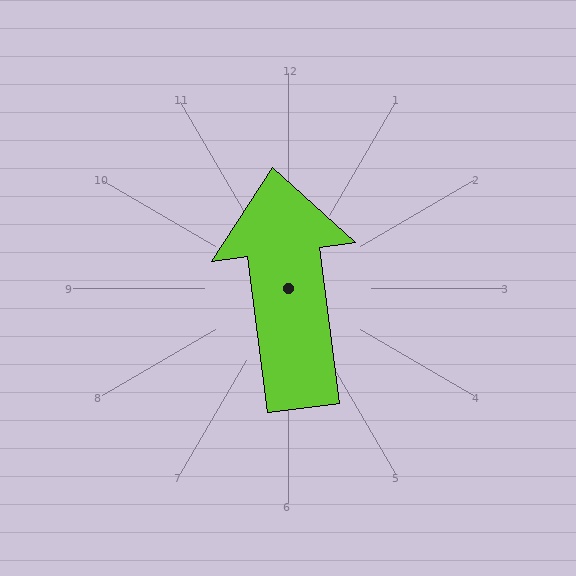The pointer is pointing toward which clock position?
Roughly 12 o'clock.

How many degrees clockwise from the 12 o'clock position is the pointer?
Approximately 353 degrees.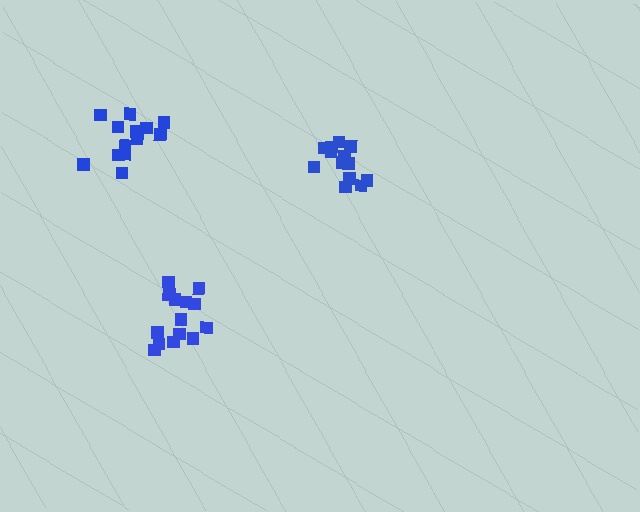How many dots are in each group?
Group 1: 14 dots, Group 2: 13 dots, Group 3: 13 dots (40 total).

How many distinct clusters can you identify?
There are 3 distinct clusters.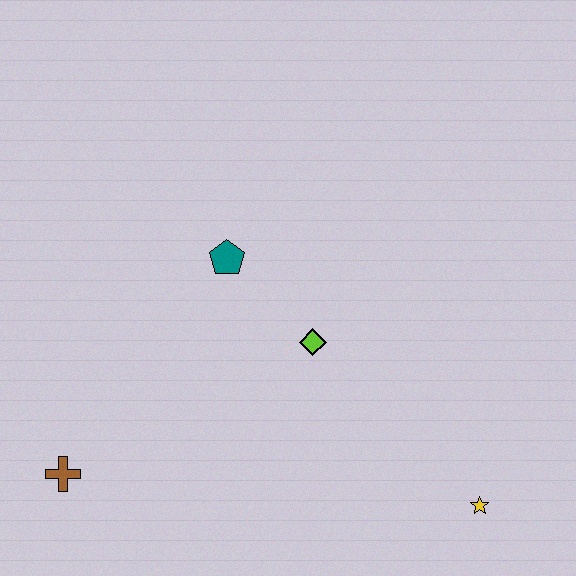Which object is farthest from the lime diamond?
The brown cross is farthest from the lime diamond.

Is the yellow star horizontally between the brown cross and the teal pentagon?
No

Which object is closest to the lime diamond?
The teal pentagon is closest to the lime diamond.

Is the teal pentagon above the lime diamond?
Yes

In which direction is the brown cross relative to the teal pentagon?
The brown cross is below the teal pentagon.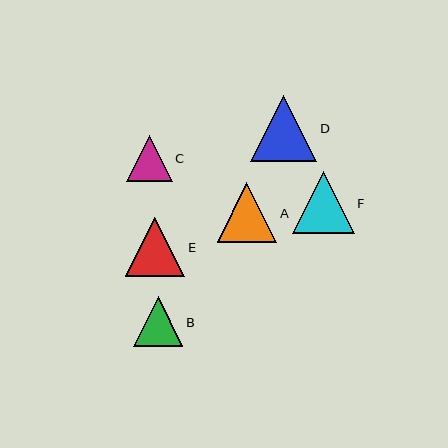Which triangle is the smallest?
Triangle C is the smallest with a size of approximately 46 pixels.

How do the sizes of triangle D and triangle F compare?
Triangle D and triangle F are approximately the same size.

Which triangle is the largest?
Triangle D is the largest with a size of approximately 66 pixels.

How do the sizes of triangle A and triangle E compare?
Triangle A and triangle E are approximately the same size.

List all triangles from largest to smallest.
From largest to smallest: D, F, A, E, B, C.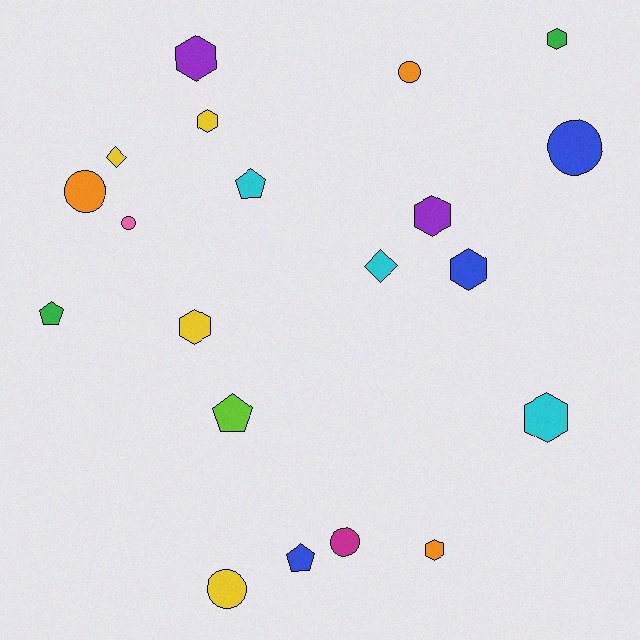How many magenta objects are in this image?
There is 1 magenta object.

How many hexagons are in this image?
There are 8 hexagons.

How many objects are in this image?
There are 20 objects.